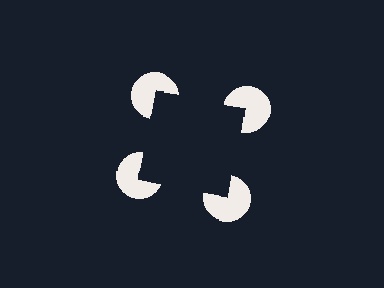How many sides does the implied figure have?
4 sides.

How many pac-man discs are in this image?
There are 4 — one at each vertex of the illusory square.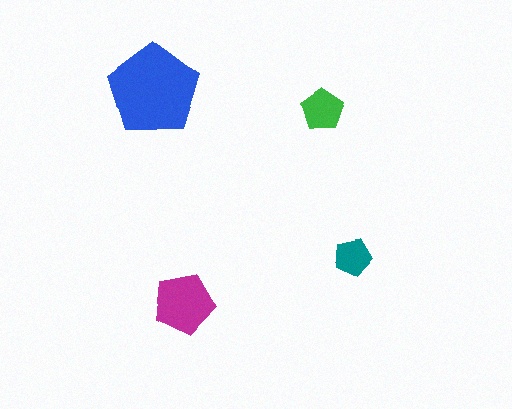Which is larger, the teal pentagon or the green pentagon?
The green one.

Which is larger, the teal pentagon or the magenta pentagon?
The magenta one.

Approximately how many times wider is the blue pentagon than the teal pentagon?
About 2.5 times wider.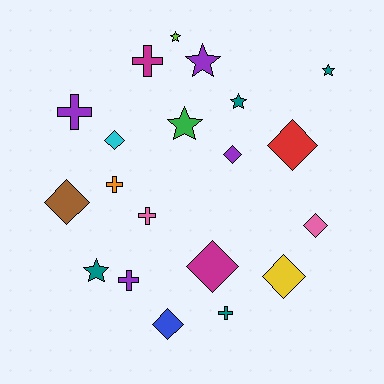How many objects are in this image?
There are 20 objects.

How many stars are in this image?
There are 6 stars.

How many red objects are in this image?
There is 1 red object.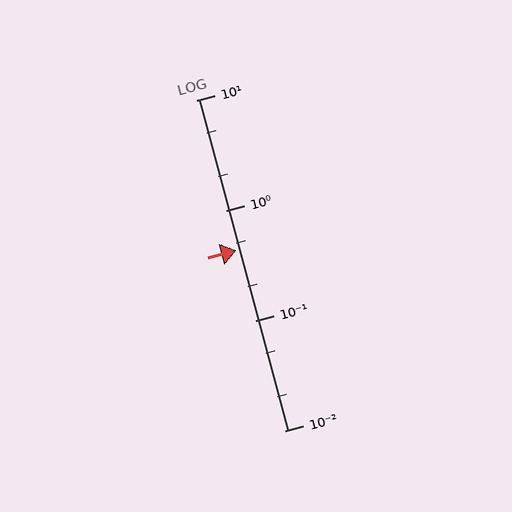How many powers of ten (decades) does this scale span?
The scale spans 3 decades, from 0.01 to 10.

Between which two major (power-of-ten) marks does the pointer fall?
The pointer is between 0.1 and 1.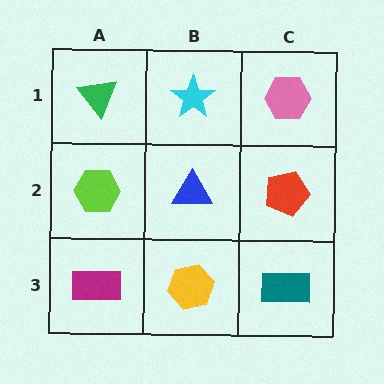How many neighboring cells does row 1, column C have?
2.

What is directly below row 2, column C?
A teal rectangle.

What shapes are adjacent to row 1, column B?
A blue triangle (row 2, column B), a green triangle (row 1, column A), a pink hexagon (row 1, column C).